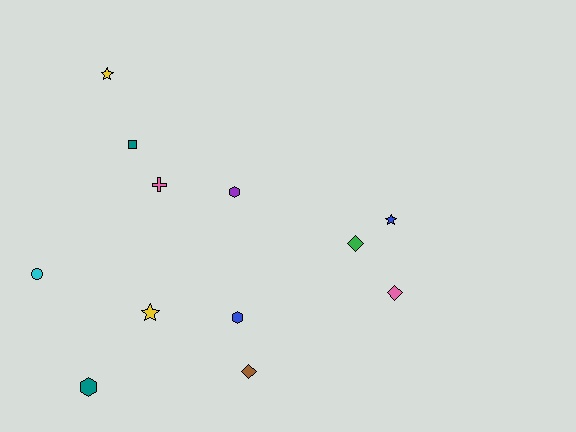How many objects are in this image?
There are 12 objects.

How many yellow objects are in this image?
There are 2 yellow objects.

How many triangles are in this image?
There are no triangles.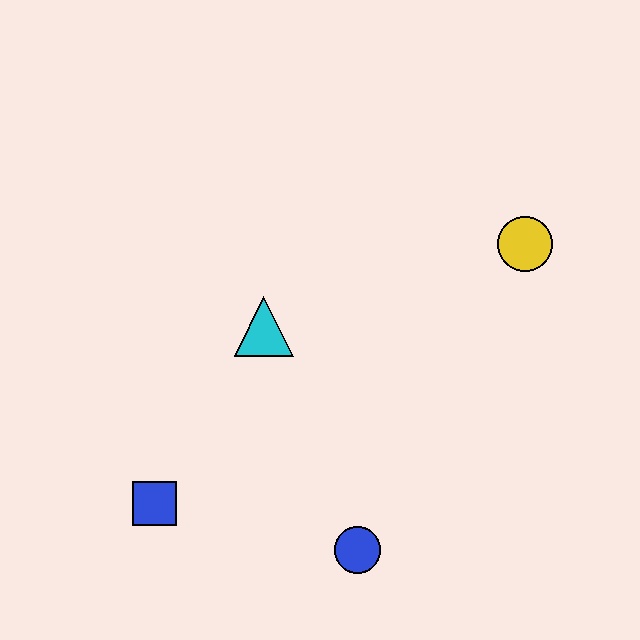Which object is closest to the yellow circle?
The cyan triangle is closest to the yellow circle.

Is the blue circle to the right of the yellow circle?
No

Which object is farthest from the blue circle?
The yellow circle is farthest from the blue circle.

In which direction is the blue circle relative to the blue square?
The blue circle is to the right of the blue square.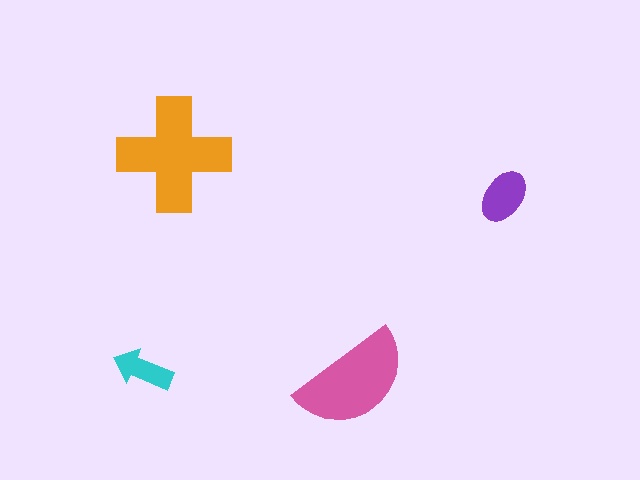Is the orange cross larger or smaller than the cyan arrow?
Larger.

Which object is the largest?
The orange cross.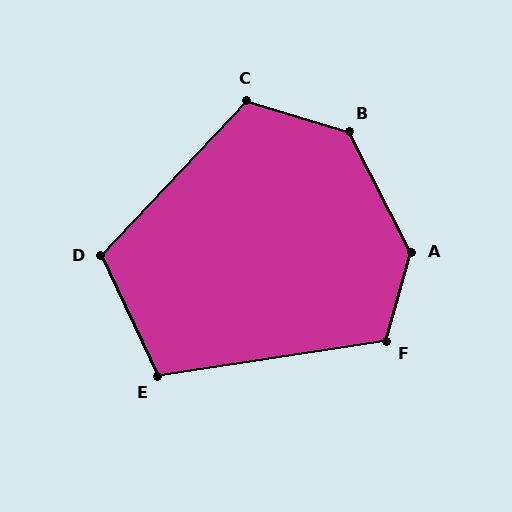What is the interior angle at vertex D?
Approximately 111 degrees (obtuse).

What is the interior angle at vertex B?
Approximately 134 degrees (obtuse).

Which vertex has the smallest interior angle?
E, at approximately 107 degrees.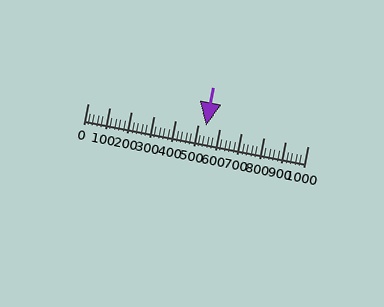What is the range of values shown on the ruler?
The ruler shows values from 0 to 1000.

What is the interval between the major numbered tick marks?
The major tick marks are spaced 100 units apart.